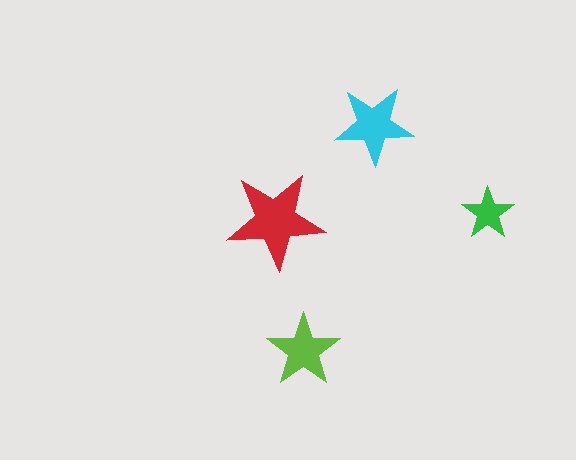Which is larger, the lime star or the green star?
The lime one.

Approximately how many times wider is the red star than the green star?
About 2 times wider.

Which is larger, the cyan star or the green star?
The cyan one.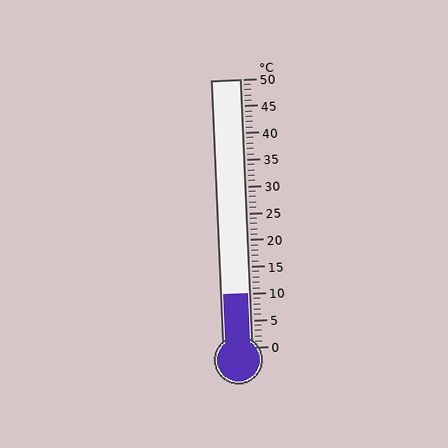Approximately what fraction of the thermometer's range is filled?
The thermometer is filled to approximately 20% of its range.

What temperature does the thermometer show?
The thermometer shows approximately 10°C.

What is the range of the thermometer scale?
The thermometer scale ranges from 0°C to 50°C.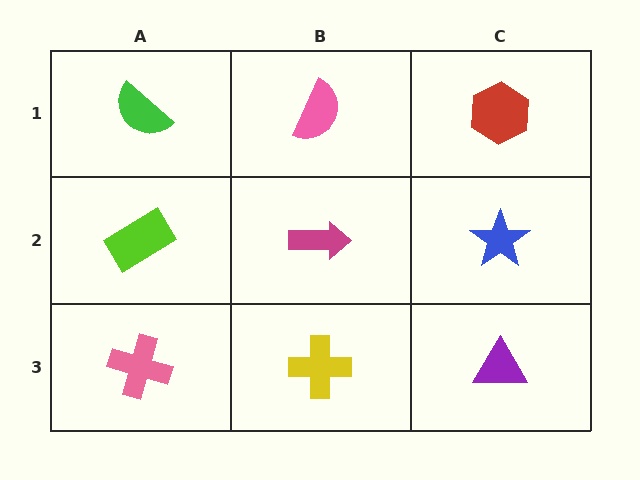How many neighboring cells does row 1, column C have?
2.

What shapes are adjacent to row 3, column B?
A magenta arrow (row 2, column B), a pink cross (row 3, column A), a purple triangle (row 3, column C).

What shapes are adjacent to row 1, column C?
A blue star (row 2, column C), a pink semicircle (row 1, column B).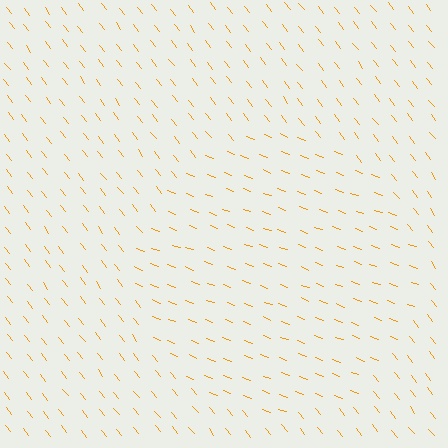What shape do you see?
I see a circle.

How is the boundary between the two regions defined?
The boundary is defined purely by a change in line orientation (approximately 31 degrees difference). All lines are the same color and thickness.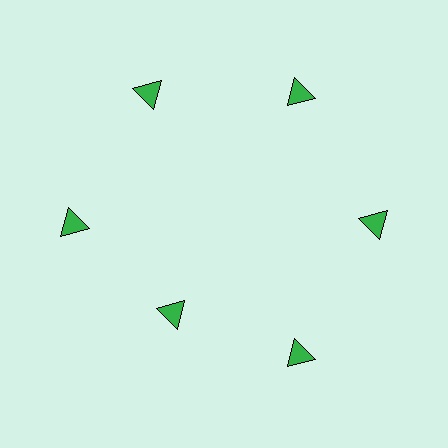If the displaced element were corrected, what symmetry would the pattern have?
It would have 6-fold rotational symmetry — the pattern would map onto itself every 60 degrees.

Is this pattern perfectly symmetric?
No. The 6 green triangles are arranged in a ring, but one element near the 7 o'clock position is pulled inward toward the center, breaking the 6-fold rotational symmetry.